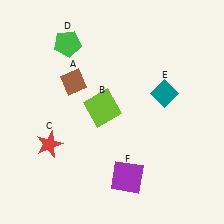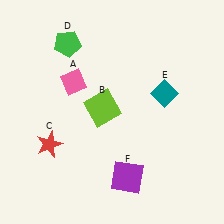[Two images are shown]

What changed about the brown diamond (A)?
In Image 1, A is brown. In Image 2, it changed to pink.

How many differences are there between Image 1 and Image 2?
There is 1 difference between the two images.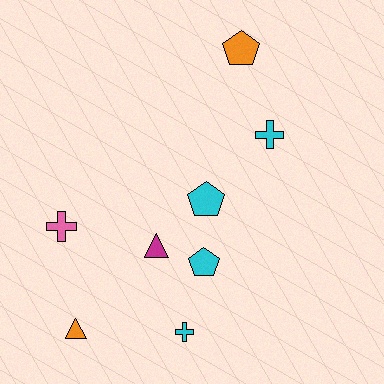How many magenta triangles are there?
There is 1 magenta triangle.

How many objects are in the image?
There are 8 objects.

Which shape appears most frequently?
Pentagon, with 3 objects.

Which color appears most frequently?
Cyan, with 4 objects.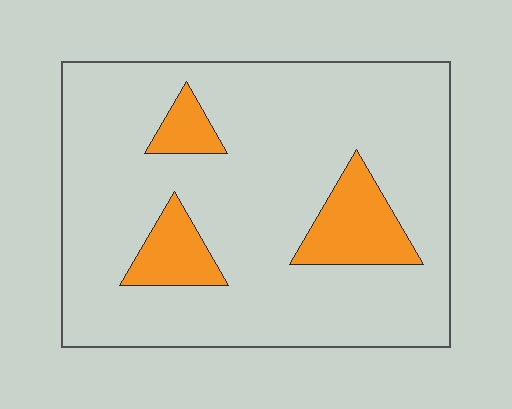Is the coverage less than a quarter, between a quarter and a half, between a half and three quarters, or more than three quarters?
Less than a quarter.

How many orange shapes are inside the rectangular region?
3.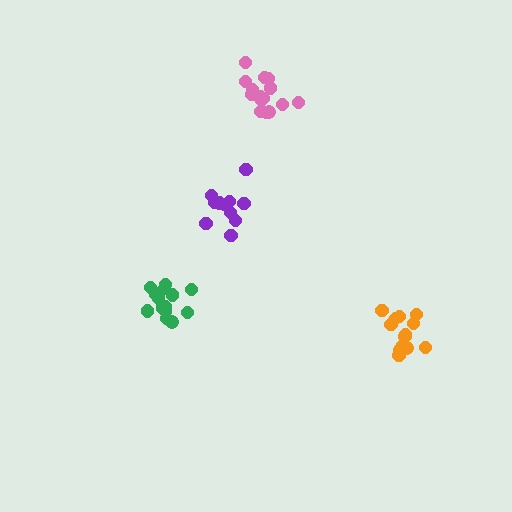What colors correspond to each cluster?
The clusters are colored: purple, pink, orange, green.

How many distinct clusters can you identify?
There are 4 distinct clusters.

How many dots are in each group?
Group 1: 11 dots, Group 2: 16 dots, Group 3: 13 dots, Group 4: 15 dots (55 total).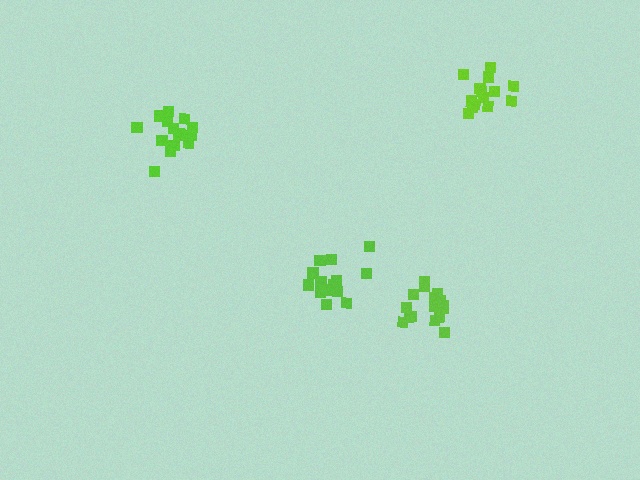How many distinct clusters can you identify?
There are 4 distinct clusters.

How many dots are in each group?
Group 1: 17 dots, Group 2: 16 dots, Group 3: 15 dots, Group 4: 14 dots (62 total).